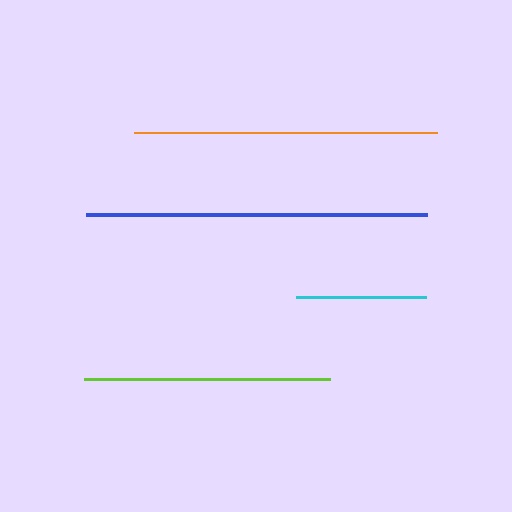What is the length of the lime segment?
The lime segment is approximately 245 pixels long.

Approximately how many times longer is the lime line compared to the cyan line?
The lime line is approximately 1.9 times the length of the cyan line.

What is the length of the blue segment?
The blue segment is approximately 341 pixels long.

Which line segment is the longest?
The blue line is the longest at approximately 341 pixels.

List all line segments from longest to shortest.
From longest to shortest: blue, orange, lime, cyan.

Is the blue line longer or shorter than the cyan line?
The blue line is longer than the cyan line.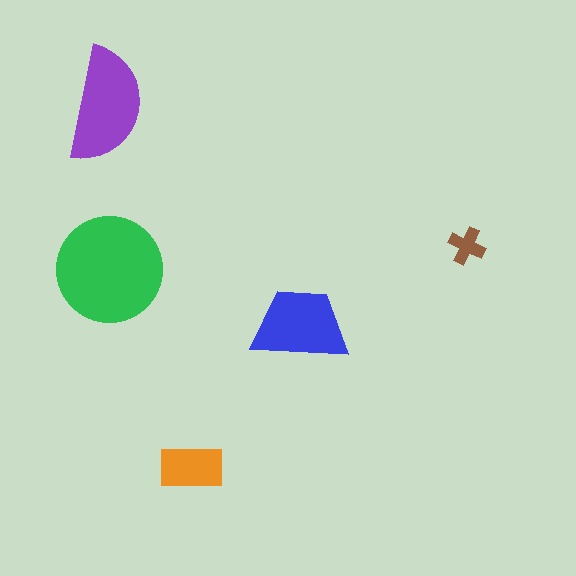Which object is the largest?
The green circle.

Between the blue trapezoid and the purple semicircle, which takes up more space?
The purple semicircle.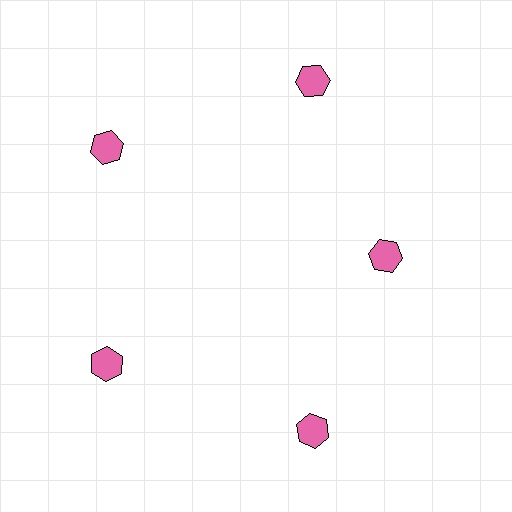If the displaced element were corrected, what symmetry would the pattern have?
It would have 5-fold rotational symmetry — the pattern would map onto itself every 72 degrees.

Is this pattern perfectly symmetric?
No. The 5 pink hexagons are arranged in a ring, but one element near the 3 o'clock position is pulled inward toward the center, breaking the 5-fold rotational symmetry.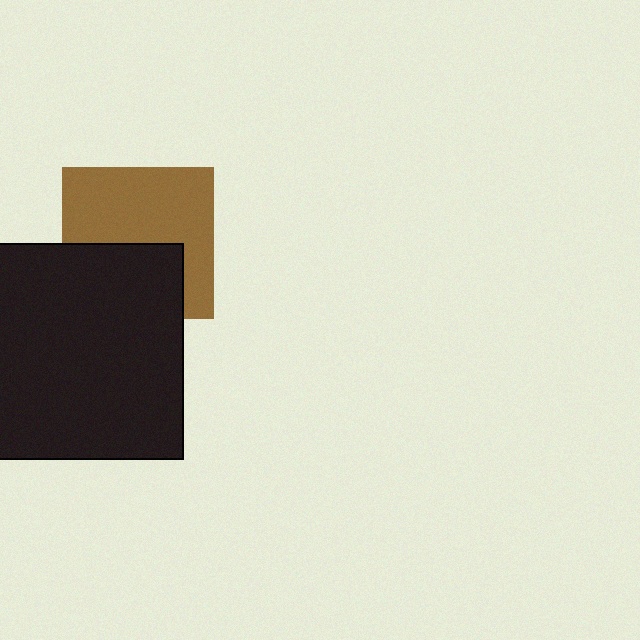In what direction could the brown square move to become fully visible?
The brown square could move up. That would shift it out from behind the black square entirely.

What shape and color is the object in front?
The object in front is a black square.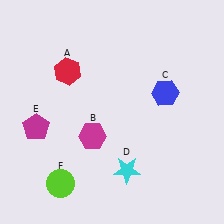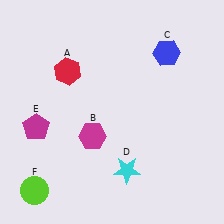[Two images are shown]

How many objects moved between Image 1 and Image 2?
2 objects moved between the two images.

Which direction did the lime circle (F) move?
The lime circle (F) moved left.